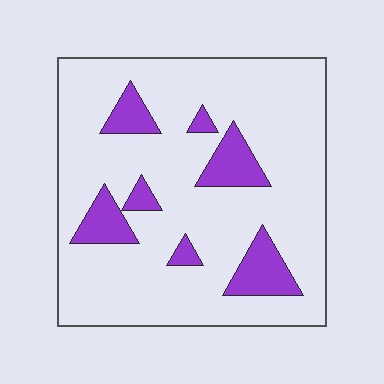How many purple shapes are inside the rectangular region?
7.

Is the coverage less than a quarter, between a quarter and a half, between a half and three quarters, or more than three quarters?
Less than a quarter.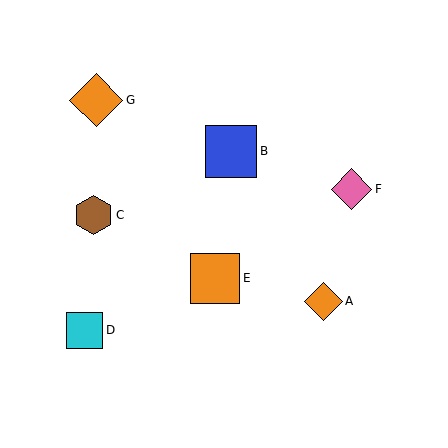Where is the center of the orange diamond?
The center of the orange diamond is at (96, 100).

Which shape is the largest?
The orange diamond (labeled G) is the largest.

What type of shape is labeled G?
Shape G is an orange diamond.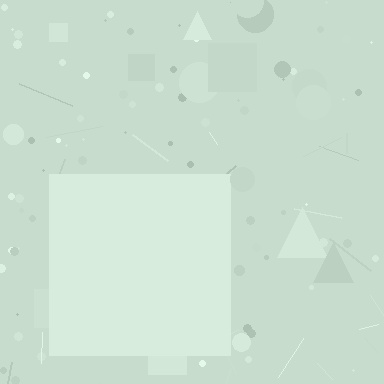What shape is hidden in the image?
A square is hidden in the image.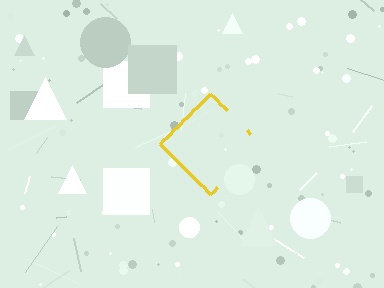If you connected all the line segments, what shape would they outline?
They would outline a diamond.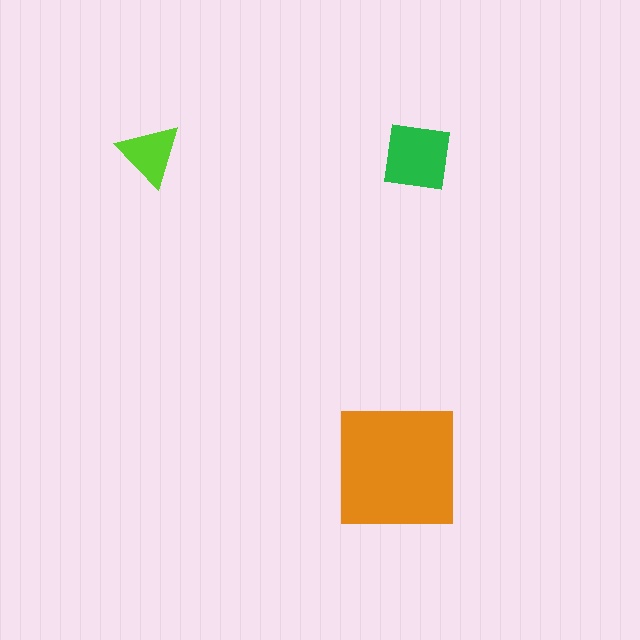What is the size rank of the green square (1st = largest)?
2nd.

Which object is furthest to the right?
The green square is rightmost.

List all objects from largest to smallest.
The orange square, the green square, the lime triangle.